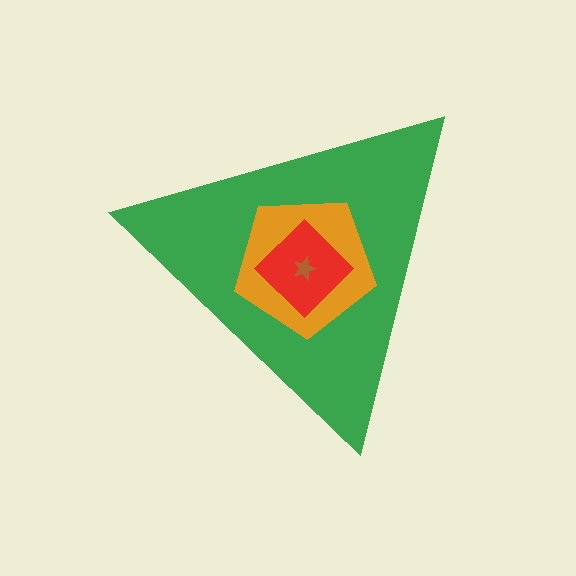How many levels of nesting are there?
4.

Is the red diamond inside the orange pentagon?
Yes.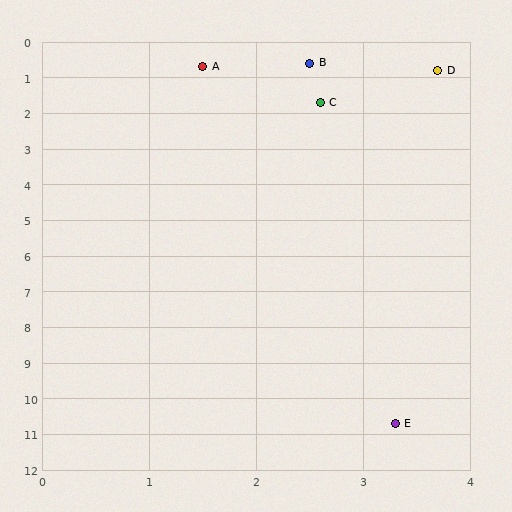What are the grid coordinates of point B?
Point B is at approximately (2.5, 0.6).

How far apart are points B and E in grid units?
Points B and E are about 10.1 grid units apart.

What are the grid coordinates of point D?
Point D is at approximately (3.7, 0.8).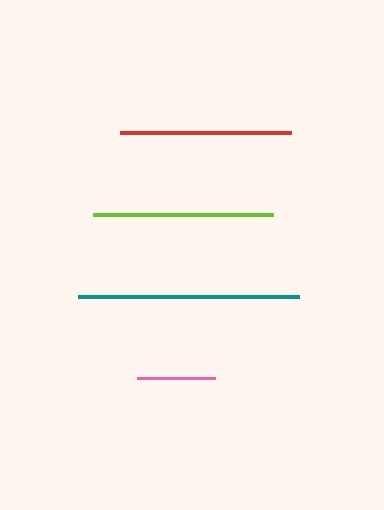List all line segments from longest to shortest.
From longest to shortest: teal, lime, red, pink.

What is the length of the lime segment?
The lime segment is approximately 180 pixels long.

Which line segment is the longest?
The teal line is the longest at approximately 221 pixels.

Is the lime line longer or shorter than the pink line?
The lime line is longer than the pink line.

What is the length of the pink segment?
The pink segment is approximately 78 pixels long.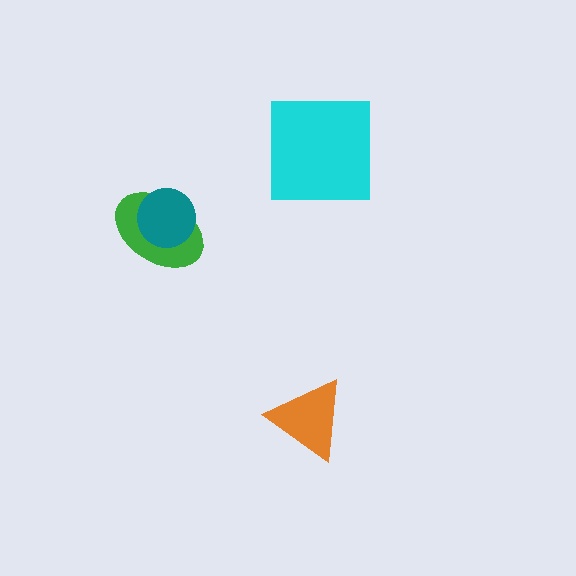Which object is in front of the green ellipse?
The teal circle is in front of the green ellipse.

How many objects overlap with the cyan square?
0 objects overlap with the cyan square.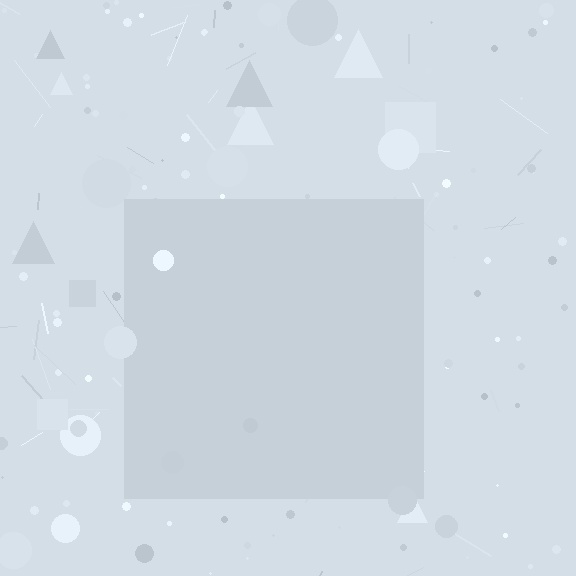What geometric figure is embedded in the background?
A square is embedded in the background.